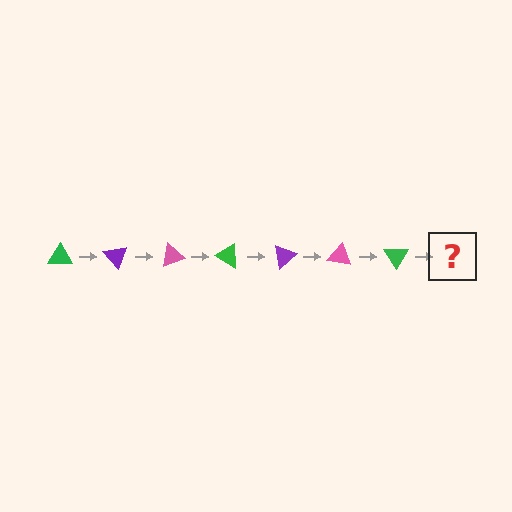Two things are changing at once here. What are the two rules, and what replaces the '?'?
The two rules are that it rotates 50 degrees each step and the color cycles through green, purple, and pink. The '?' should be a purple triangle, rotated 350 degrees from the start.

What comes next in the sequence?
The next element should be a purple triangle, rotated 350 degrees from the start.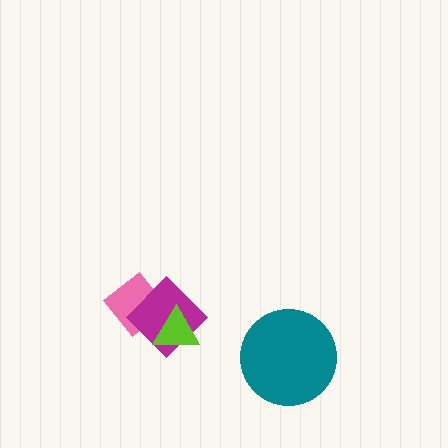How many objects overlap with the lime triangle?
2 objects overlap with the lime triangle.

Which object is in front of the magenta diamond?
The lime triangle is in front of the magenta diamond.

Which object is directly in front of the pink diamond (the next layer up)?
The magenta diamond is directly in front of the pink diamond.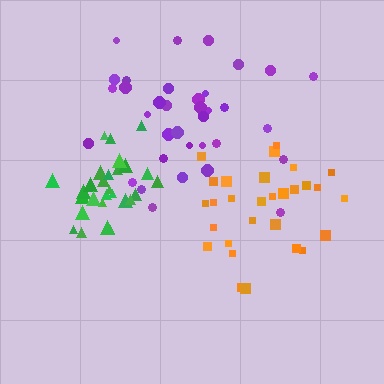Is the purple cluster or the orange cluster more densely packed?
Orange.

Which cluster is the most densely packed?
Green.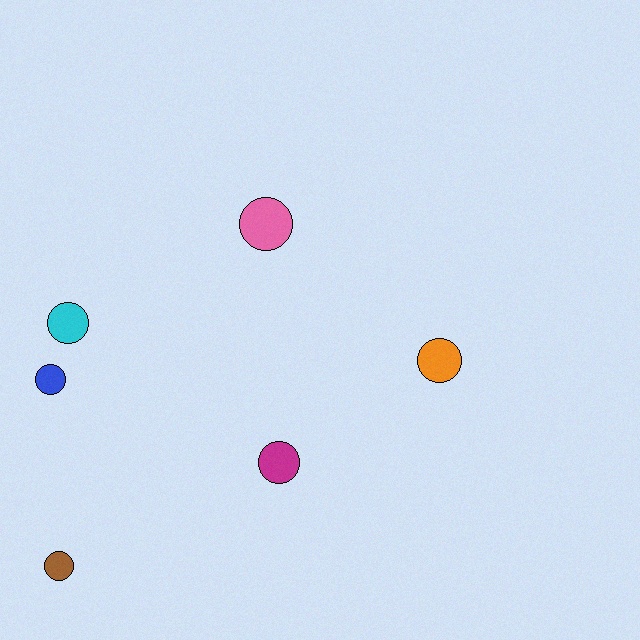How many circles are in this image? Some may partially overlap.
There are 6 circles.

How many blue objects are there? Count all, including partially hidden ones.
There is 1 blue object.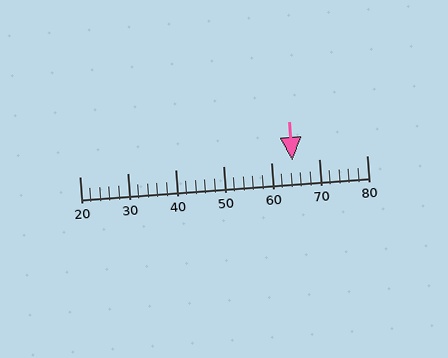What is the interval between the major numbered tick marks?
The major tick marks are spaced 10 units apart.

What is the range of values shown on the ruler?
The ruler shows values from 20 to 80.